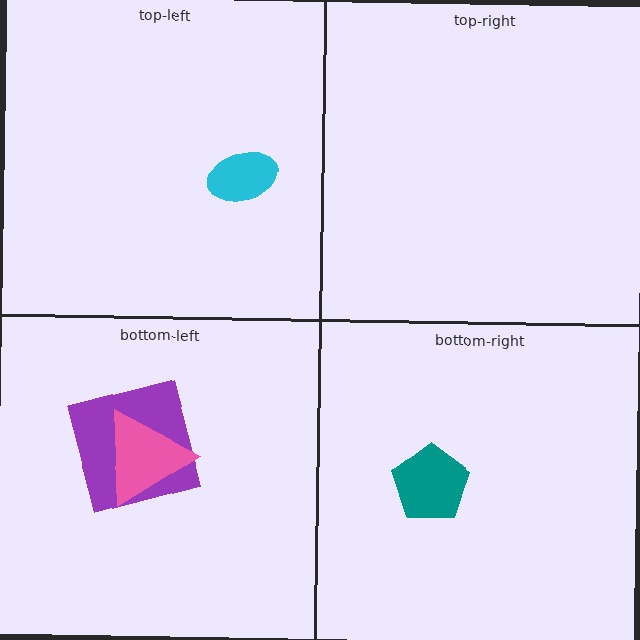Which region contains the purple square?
The bottom-left region.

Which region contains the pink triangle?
The bottom-left region.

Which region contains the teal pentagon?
The bottom-right region.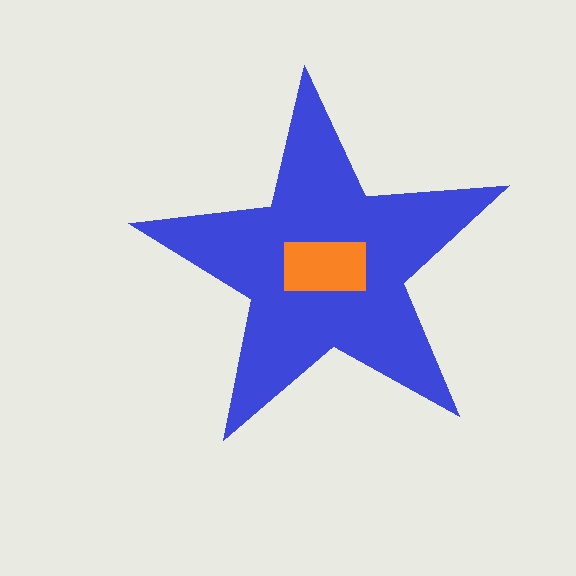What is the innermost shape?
The orange rectangle.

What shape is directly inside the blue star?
The orange rectangle.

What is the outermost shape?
The blue star.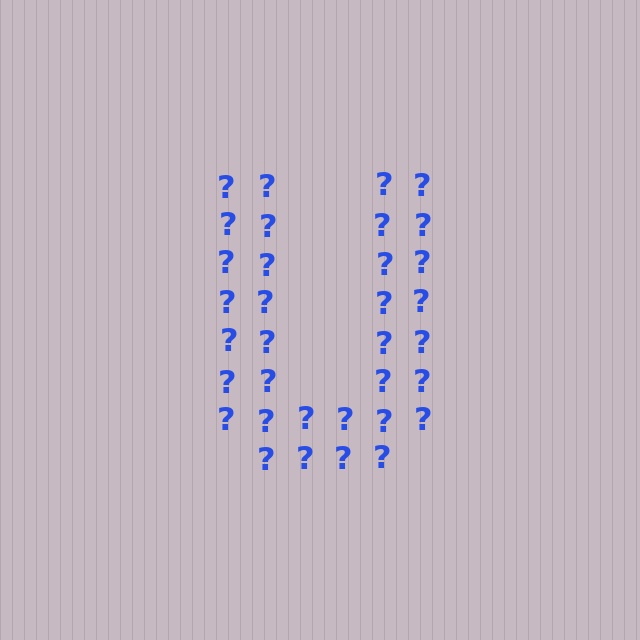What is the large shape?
The large shape is the letter U.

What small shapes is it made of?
It is made of small question marks.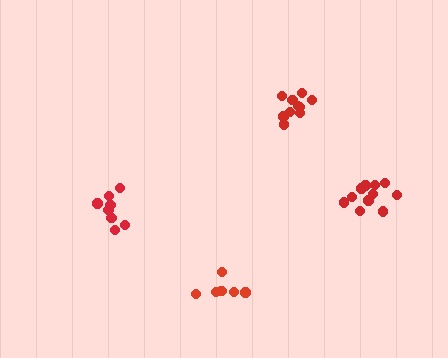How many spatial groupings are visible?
There are 4 spatial groupings.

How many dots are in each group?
Group 1: 8 dots, Group 2: 10 dots, Group 3: 6 dots, Group 4: 11 dots (35 total).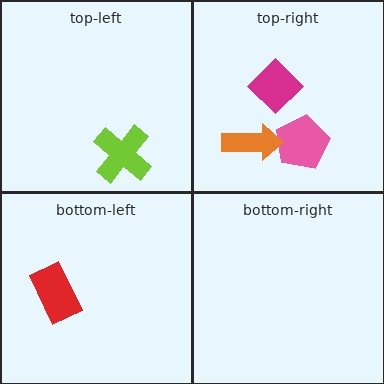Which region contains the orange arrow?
The top-right region.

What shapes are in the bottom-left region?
The red rectangle.